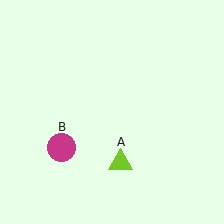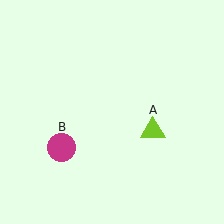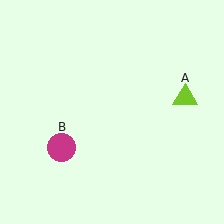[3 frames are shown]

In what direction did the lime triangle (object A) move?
The lime triangle (object A) moved up and to the right.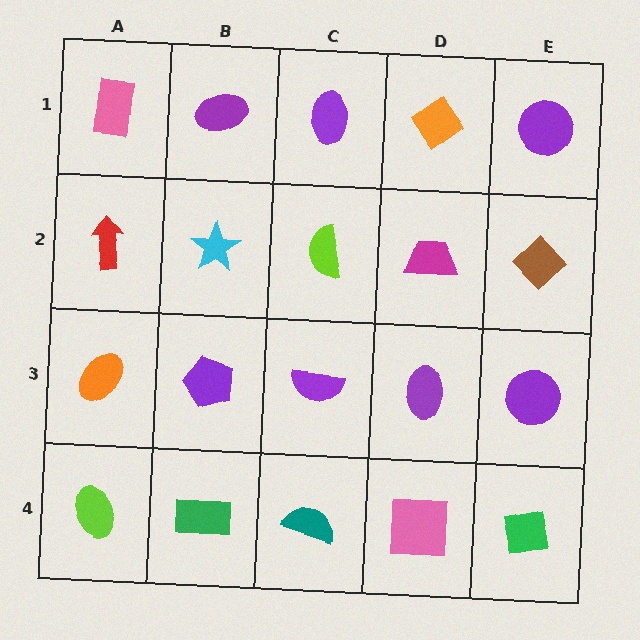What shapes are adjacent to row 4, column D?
A purple ellipse (row 3, column D), a teal semicircle (row 4, column C), a green square (row 4, column E).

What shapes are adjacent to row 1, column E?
A brown diamond (row 2, column E), an orange diamond (row 1, column D).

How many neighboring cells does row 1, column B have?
3.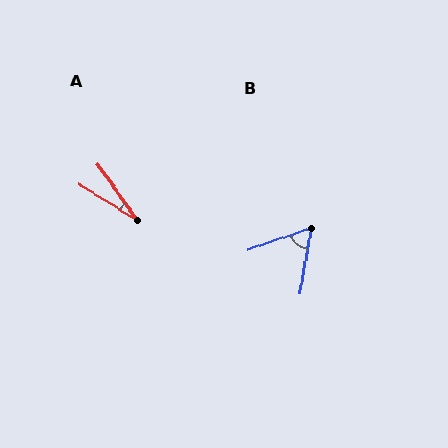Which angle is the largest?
B, at approximately 61 degrees.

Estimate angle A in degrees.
Approximately 23 degrees.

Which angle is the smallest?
A, at approximately 23 degrees.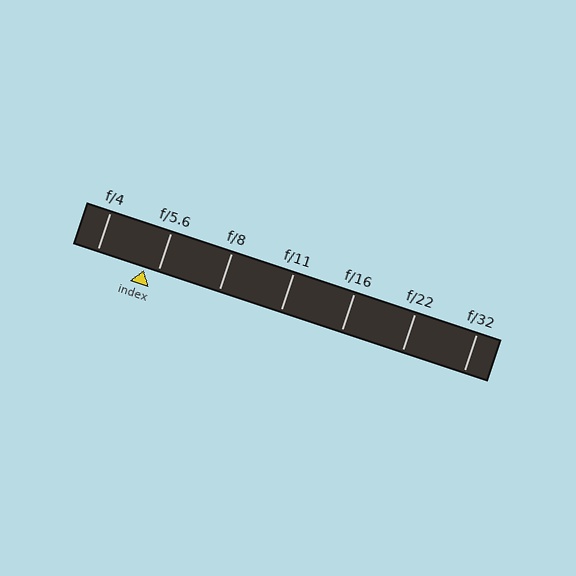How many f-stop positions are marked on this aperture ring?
There are 7 f-stop positions marked.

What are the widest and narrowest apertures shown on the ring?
The widest aperture shown is f/4 and the narrowest is f/32.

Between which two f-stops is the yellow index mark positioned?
The index mark is between f/4 and f/5.6.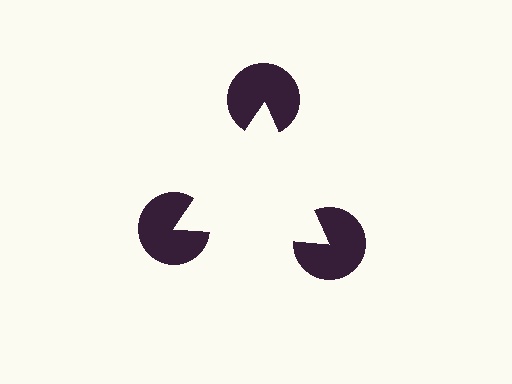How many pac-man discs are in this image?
There are 3 — one at each vertex of the illusory triangle.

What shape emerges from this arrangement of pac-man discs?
An illusory triangle — its edges are inferred from the aligned wedge cuts in the pac-man discs, not physically drawn.